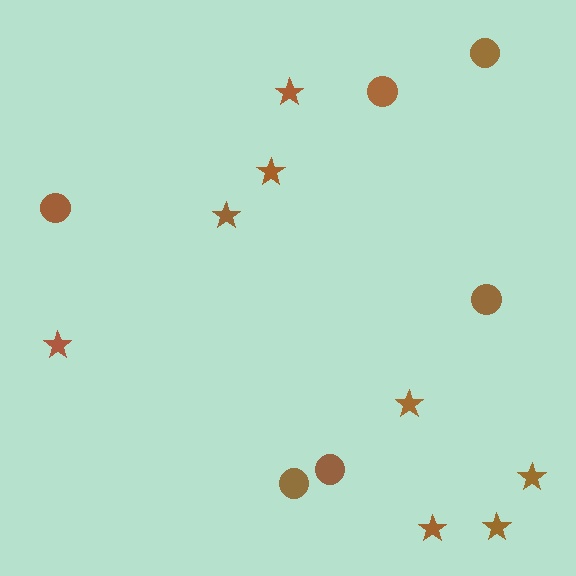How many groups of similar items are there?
There are 2 groups: one group of circles (6) and one group of stars (8).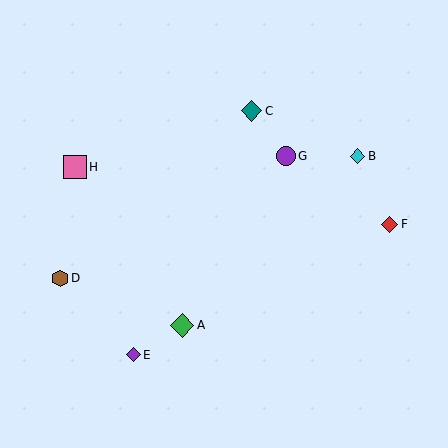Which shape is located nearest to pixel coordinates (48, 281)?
The brown hexagon (labeled D) at (60, 278) is nearest to that location.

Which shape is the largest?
The green diamond (labeled A) is the largest.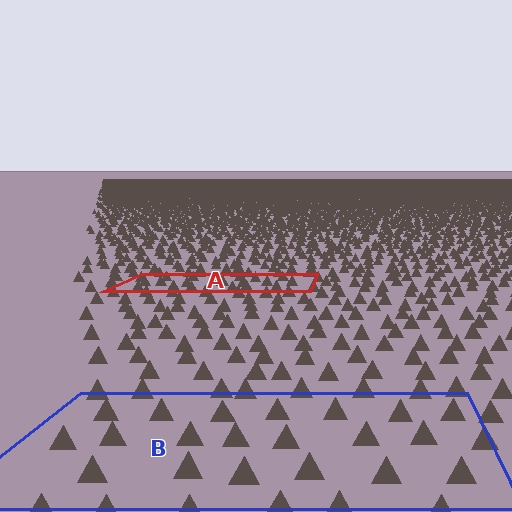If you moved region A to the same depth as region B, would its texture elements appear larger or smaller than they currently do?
They would appear larger. At a closer depth, the same texture elements are projected at a bigger on-screen size.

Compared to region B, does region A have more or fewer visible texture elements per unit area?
Region A has more texture elements per unit area — they are packed more densely because it is farther away.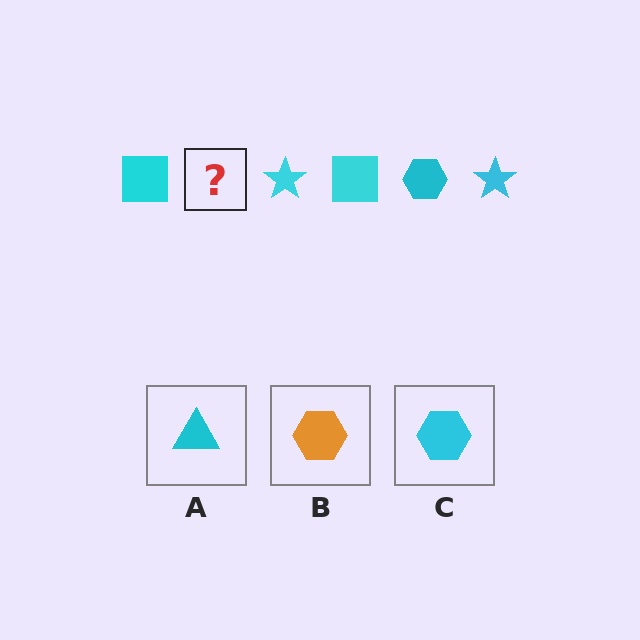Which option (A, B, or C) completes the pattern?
C.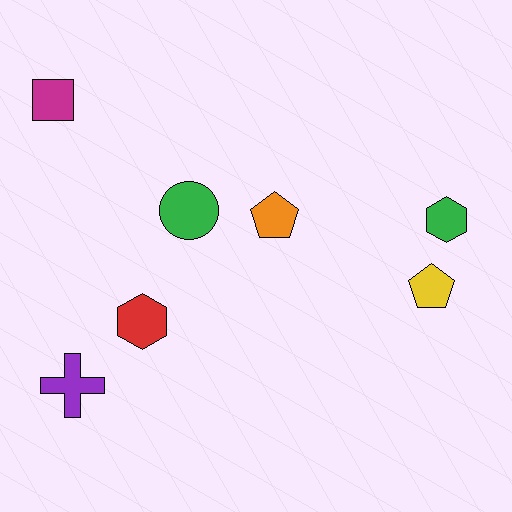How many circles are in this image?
There is 1 circle.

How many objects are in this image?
There are 7 objects.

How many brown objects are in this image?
There are no brown objects.